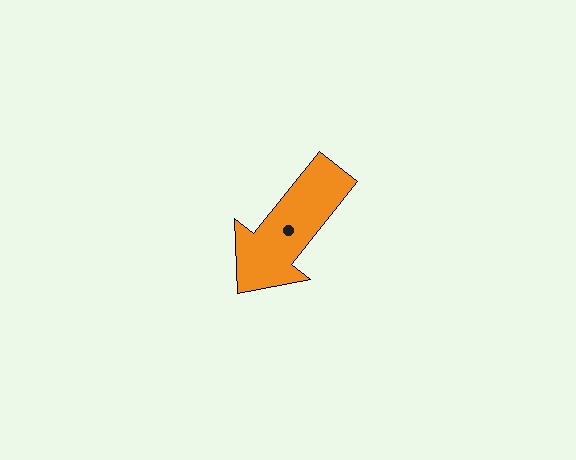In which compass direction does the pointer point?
Southwest.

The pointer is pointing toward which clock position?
Roughly 7 o'clock.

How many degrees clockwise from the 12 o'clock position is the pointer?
Approximately 219 degrees.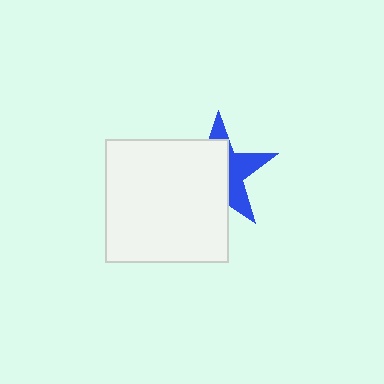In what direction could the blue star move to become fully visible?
The blue star could move toward the upper-right. That would shift it out from behind the white square entirely.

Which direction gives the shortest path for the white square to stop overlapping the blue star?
Moving toward the lower-left gives the shortest separation.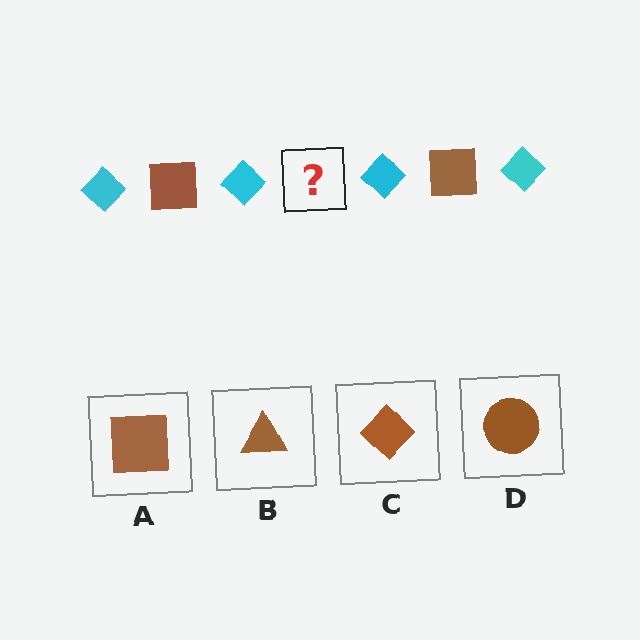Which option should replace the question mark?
Option A.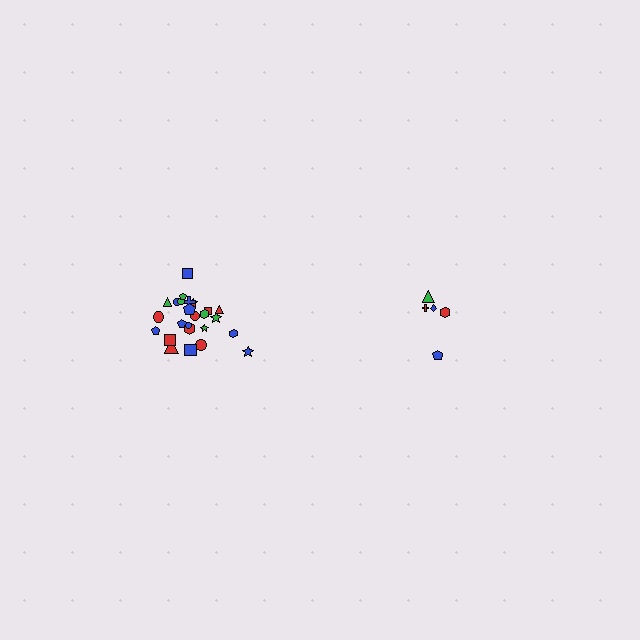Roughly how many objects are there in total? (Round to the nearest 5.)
Roughly 30 objects in total.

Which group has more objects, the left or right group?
The left group.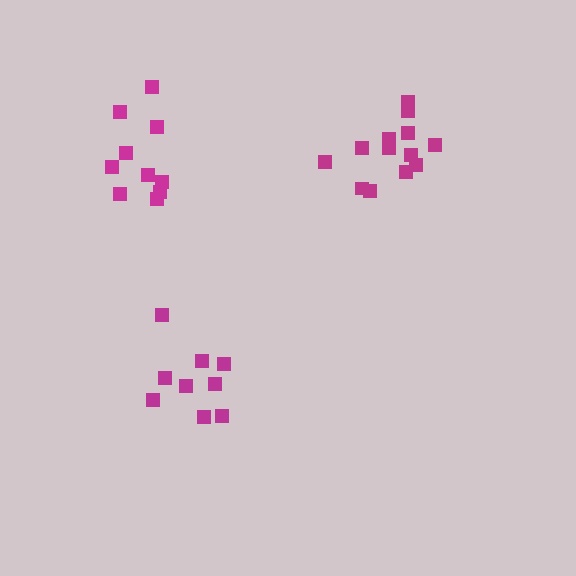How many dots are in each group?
Group 1: 13 dots, Group 2: 10 dots, Group 3: 9 dots (32 total).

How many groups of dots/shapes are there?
There are 3 groups.